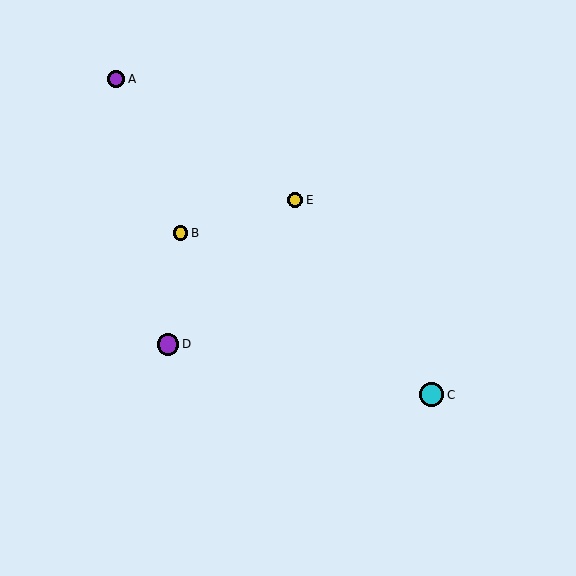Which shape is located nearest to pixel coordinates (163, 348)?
The purple circle (labeled D) at (168, 344) is nearest to that location.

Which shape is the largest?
The cyan circle (labeled C) is the largest.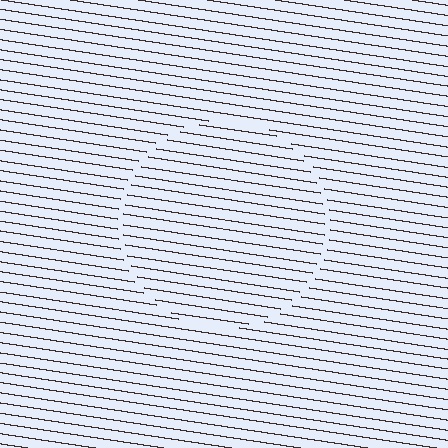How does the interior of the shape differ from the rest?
The interior of the shape contains the same grating, shifted by half a period — the contour is defined by the phase discontinuity where line-ends from the inner and outer gratings abut.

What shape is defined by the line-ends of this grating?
An illusory circle. The interior of the shape contains the same grating, shifted by half a period — the contour is defined by the phase discontinuity where line-ends from the inner and outer gratings abut.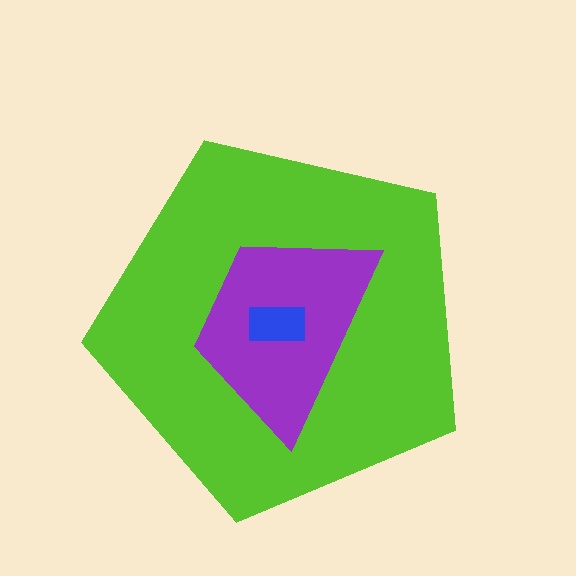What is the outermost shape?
The lime pentagon.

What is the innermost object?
The blue rectangle.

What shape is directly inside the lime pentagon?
The purple trapezoid.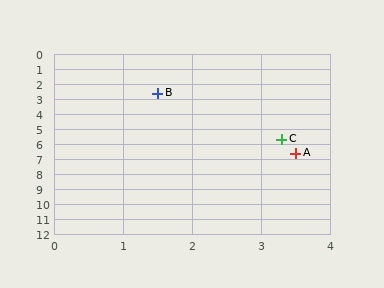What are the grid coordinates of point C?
Point C is at approximately (3.3, 5.7).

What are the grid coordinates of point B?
Point B is at approximately (1.5, 2.6).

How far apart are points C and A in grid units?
Points C and A are about 0.9 grid units apart.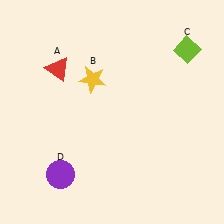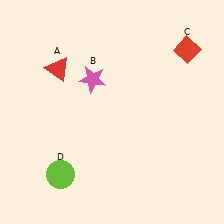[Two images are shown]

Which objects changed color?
B changed from yellow to pink. C changed from lime to red. D changed from purple to lime.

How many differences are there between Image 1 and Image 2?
There are 3 differences between the two images.